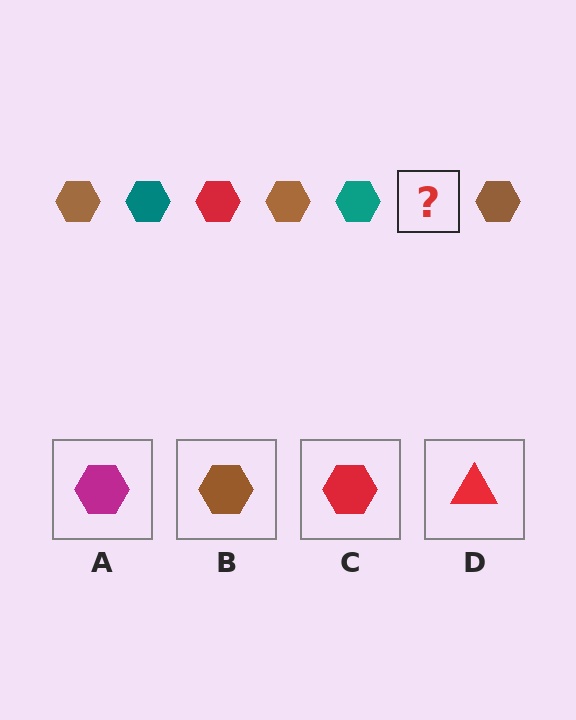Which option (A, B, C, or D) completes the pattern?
C.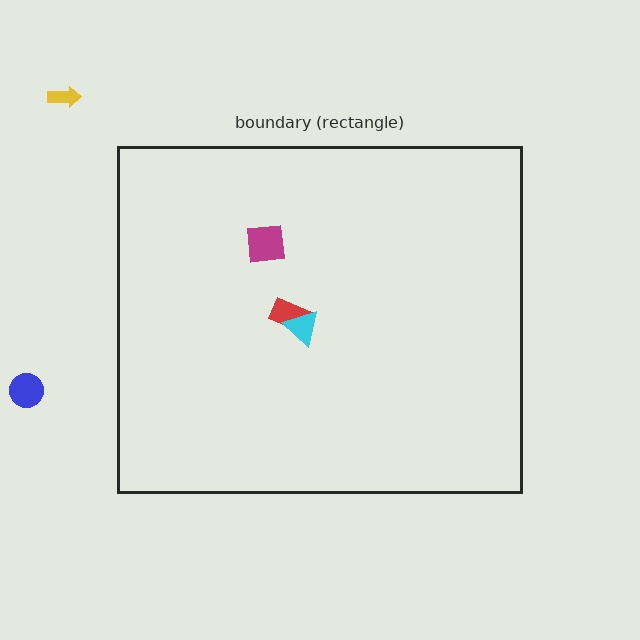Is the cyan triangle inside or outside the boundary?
Inside.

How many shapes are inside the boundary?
3 inside, 2 outside.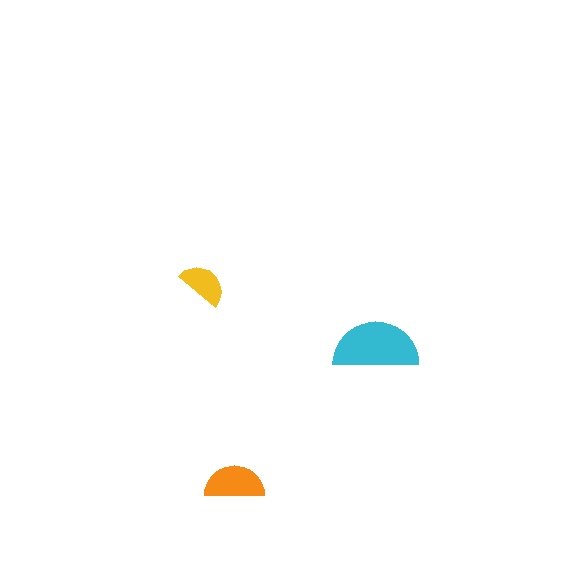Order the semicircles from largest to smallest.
the cyan one, the orange one, the yellow one.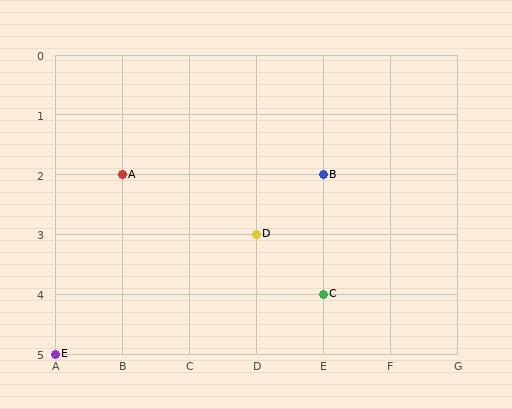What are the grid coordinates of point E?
Point E is at grid coordinates (A, 5).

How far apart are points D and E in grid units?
Points D and E are 3 columns and 2 rows apart (about 3.6 grid units diagonally).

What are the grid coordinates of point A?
Point A is at grid coordinates (B, 2).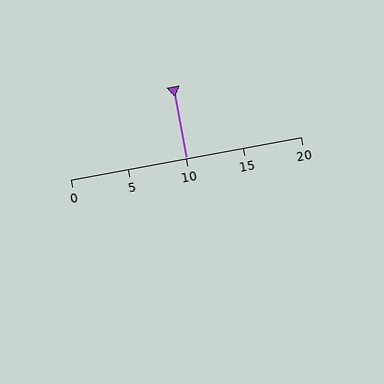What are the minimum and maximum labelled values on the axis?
The axis runs from 0 to 20.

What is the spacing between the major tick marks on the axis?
The major ticks are spaced 5 apart.